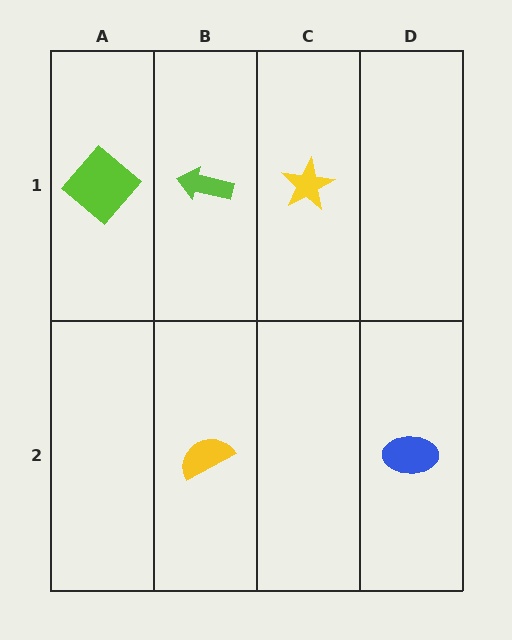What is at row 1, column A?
A lime diamond.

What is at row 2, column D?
A blue ellipse.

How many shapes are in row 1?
3 shapes.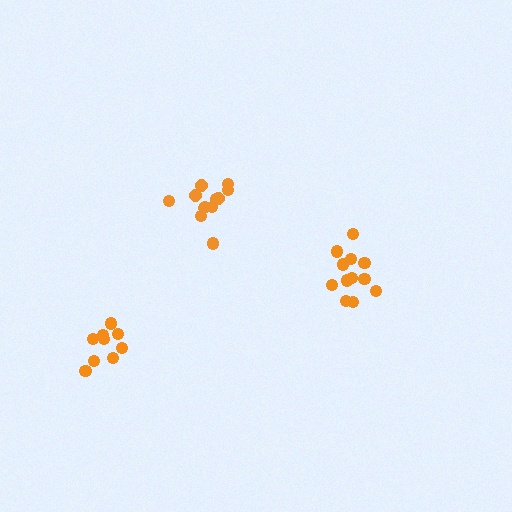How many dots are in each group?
Group 1: 9 dots, Group 2: 12 dots, Group 3: 12 dots (33 total).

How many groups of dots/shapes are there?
There are 3 groups.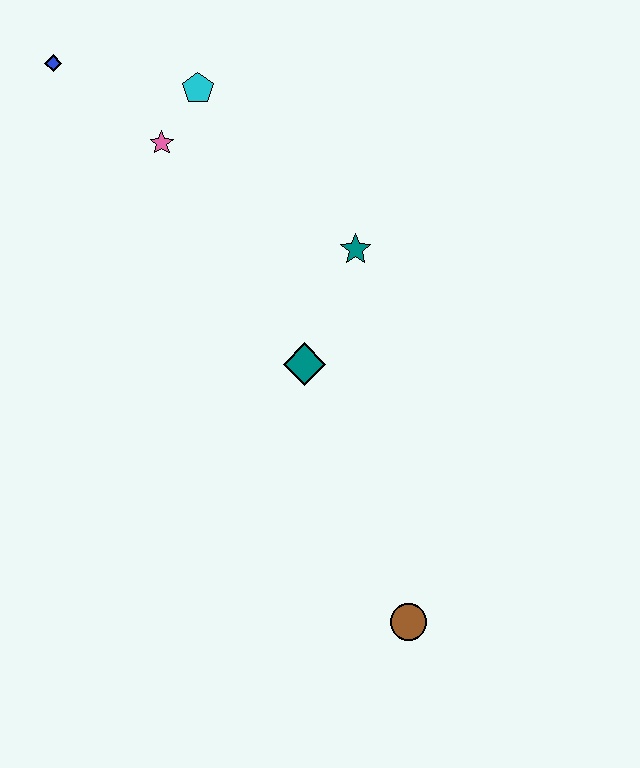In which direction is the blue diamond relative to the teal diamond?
The blue diamond is above the teal diamond.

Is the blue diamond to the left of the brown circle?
Yes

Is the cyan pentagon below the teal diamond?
No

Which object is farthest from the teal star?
The brown circle is farthest from the teal star.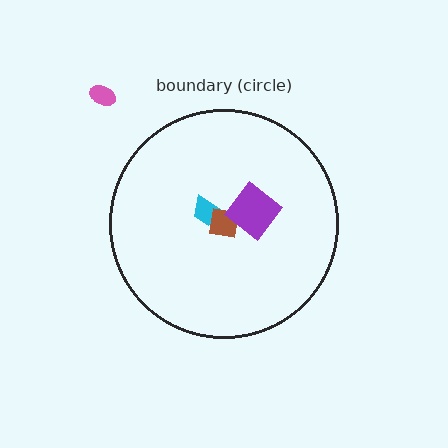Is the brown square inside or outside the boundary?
Inside.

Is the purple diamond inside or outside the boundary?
Inside.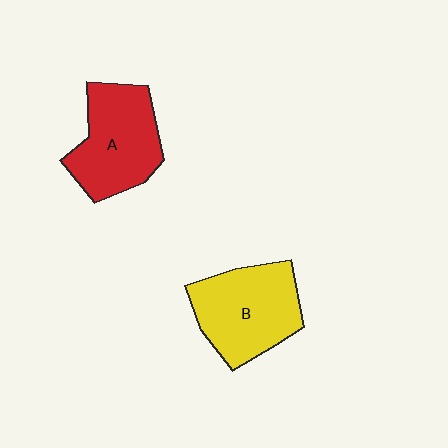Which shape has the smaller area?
Shape A (red).